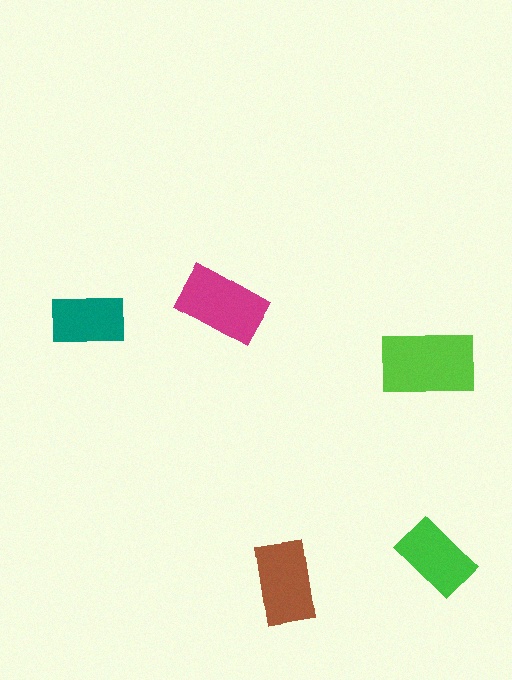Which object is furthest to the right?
The green rectangle is rightmost.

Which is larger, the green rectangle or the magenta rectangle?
The magenta one.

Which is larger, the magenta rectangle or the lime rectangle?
The lime one.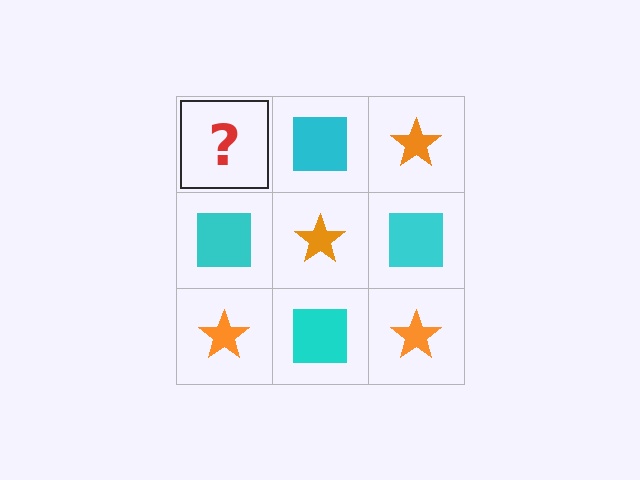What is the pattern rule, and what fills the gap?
The rule is that it alternates orange star and cyan square in a checkerboard pattern. The gap should be filled with an orange star.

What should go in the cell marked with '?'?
The missing cell should contain an orange star.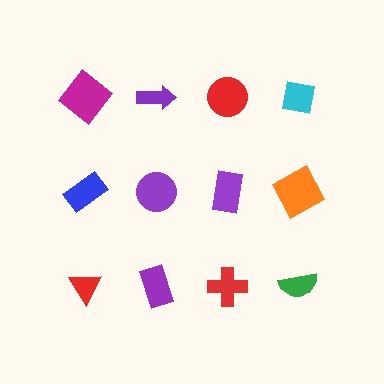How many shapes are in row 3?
4 shapes.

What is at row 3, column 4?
A green semicircle.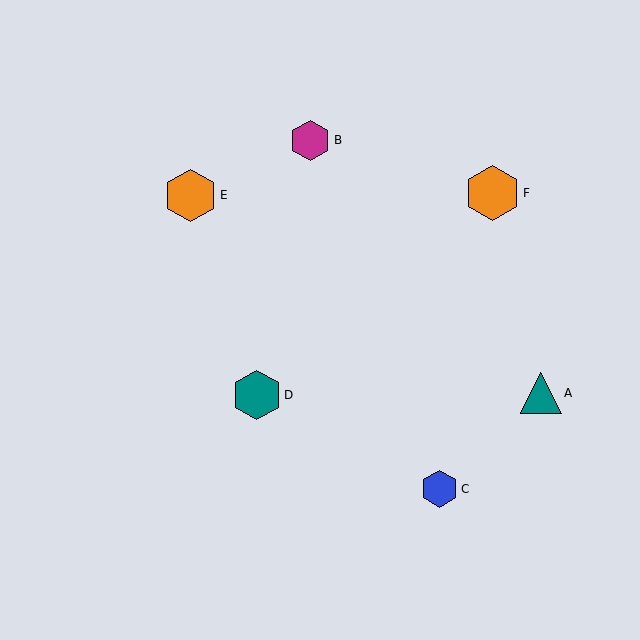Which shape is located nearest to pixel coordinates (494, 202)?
The orange hexagon (labeled F) at (492, 193) is nearest to that location.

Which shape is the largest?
The orange hexagon (labeled F) is the largest.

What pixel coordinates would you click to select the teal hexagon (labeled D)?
Click at (257, 395) to select the teal hexagon D.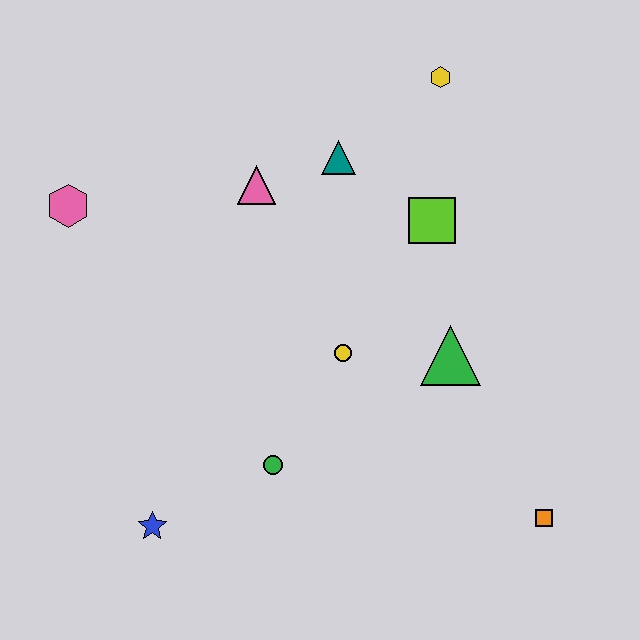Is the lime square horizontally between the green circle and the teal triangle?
No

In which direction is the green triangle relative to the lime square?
The green triangle is below the lime square.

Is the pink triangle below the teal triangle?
Yes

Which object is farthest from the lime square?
The blue star is farthest from the lime square.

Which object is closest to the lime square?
The teal triangle is closest to the lime square.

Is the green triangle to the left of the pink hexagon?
No